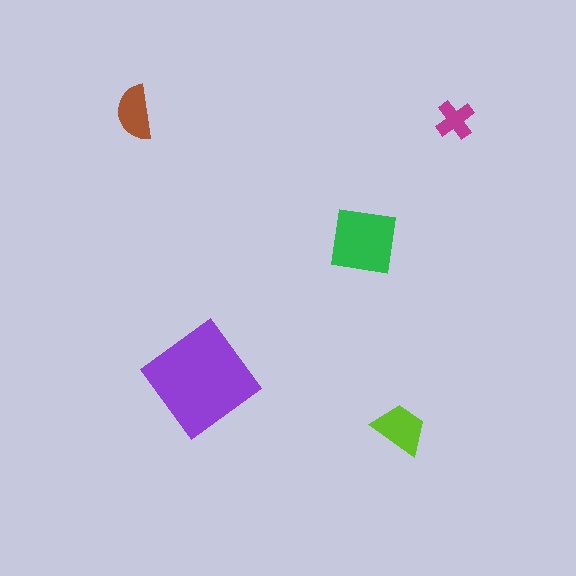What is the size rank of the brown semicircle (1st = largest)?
4th.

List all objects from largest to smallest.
The purple diamond, the green square, the lime trapezoid, the brown semicircle, the magenta cross.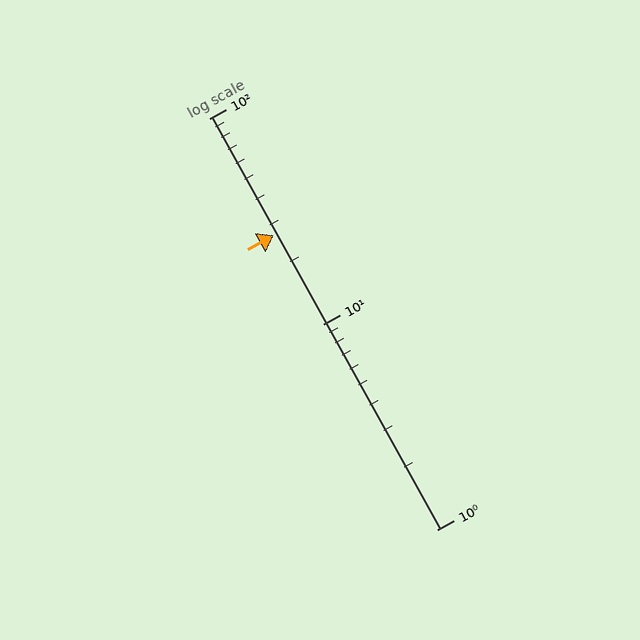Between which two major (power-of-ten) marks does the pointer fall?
The pointer is between 10 and 100.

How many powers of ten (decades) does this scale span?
The scale spans 2 decades, from 1 to 100.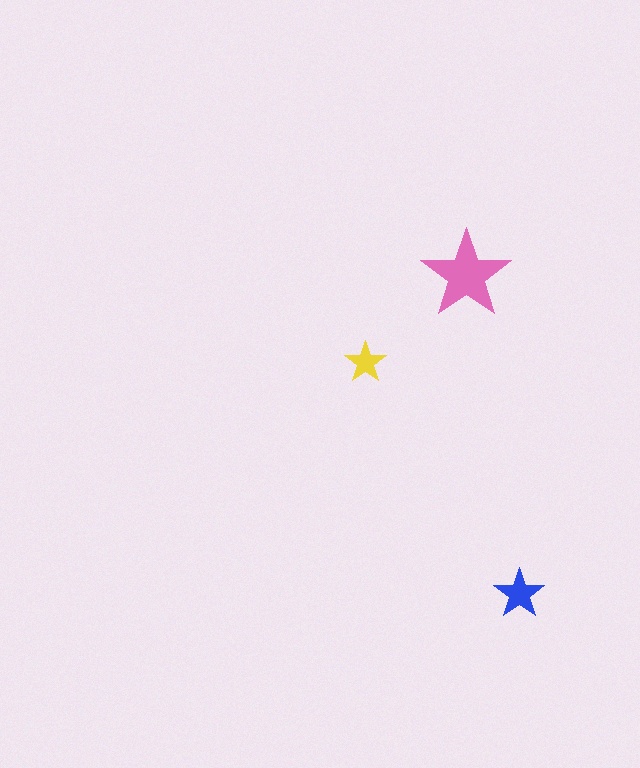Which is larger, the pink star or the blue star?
The pink one.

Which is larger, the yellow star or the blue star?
The blue one.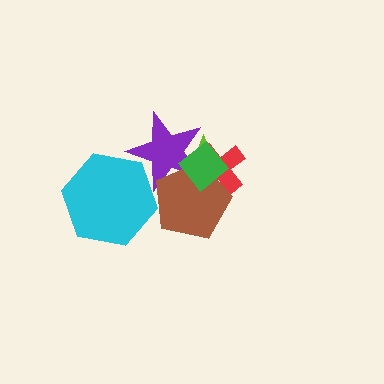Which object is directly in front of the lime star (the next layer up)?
The purple star is directly in front of the lime star.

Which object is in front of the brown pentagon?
The green diamond is in front of the brown pentagon.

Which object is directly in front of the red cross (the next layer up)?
The brown pentagon is directly in front of the red cross.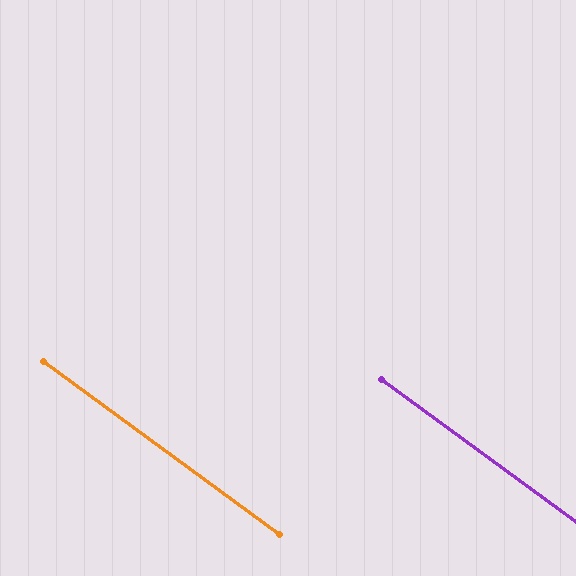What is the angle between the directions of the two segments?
Approximately 0 degrees.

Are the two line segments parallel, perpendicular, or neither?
Parallel — their directions differ by only 0.0°.